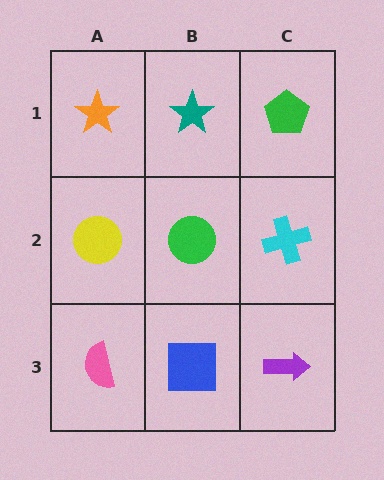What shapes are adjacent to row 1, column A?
A yellow circle (row 2, column A), a teal star (row 1, column B).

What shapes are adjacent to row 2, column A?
An orange star (row 1, column A), a pink semicircle (row 3, column A), a green circle (row 2, column B).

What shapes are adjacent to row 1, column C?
A cyan cross (row 2, column C), a teal star (row 1, column B).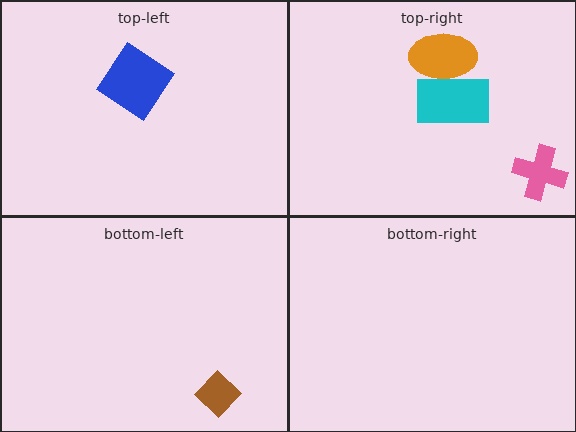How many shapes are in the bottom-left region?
1.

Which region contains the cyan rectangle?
The top-right region.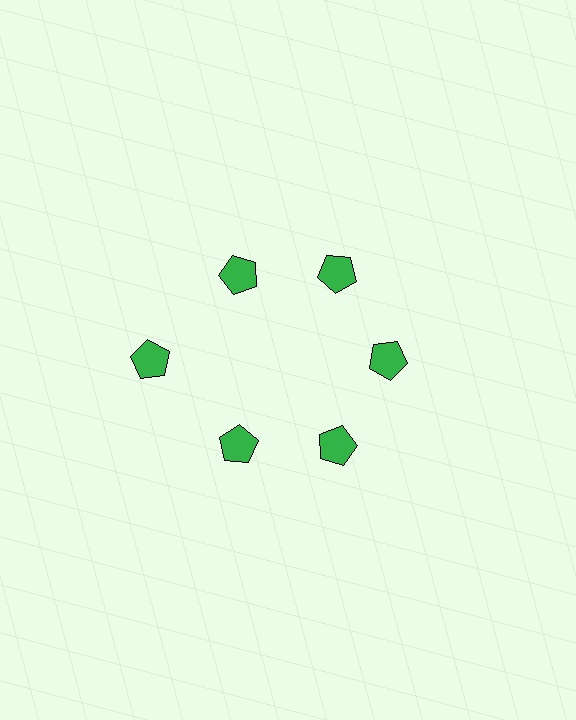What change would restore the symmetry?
The symmetry would be restored by moving it inward, back onto the ring so that all 6 pentagons sit at equal angles and equal distance from the center.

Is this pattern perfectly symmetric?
No. The 6 green pentagons are arranged in a ring, but one element near the 9 o'clock position is pushed outward from the center, breaking the 6-fold rotational symmetry.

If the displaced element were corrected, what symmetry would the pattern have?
It would have 6-fold rotational symmetry — the pattern would map onto itself every 60 degrees.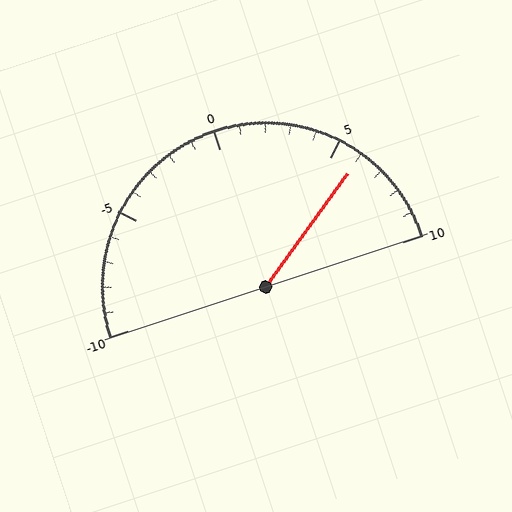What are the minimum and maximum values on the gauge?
The gauge ranges from -10 to 10.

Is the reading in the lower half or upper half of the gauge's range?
The reading is in the upper half of the range (-10 to 10).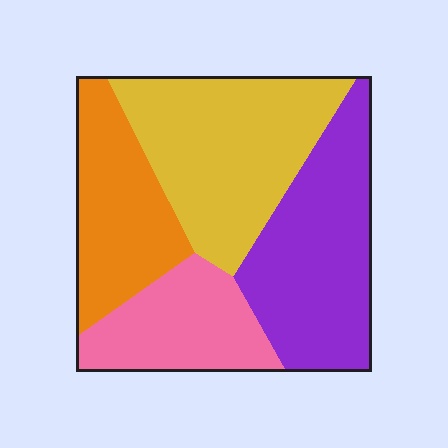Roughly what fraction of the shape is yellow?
Yellow takes up about one third (1/3) of the shape.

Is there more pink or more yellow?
Yellow.